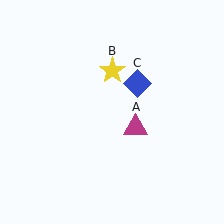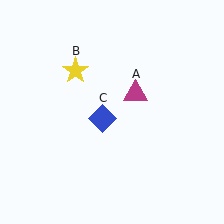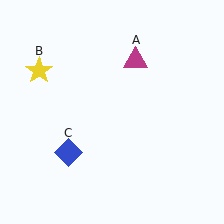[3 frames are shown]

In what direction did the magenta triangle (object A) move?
The magenta triangle (object A) moved up.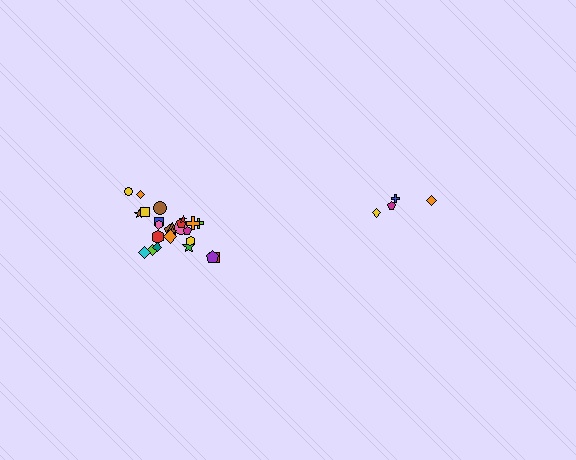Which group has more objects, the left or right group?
The left group.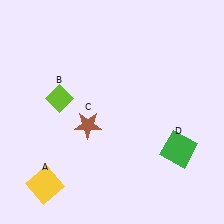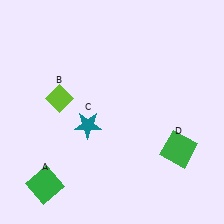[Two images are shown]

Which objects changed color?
A changed from yellow to green. C changed from brown to teal.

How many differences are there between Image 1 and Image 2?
There are 2 differences between the two images.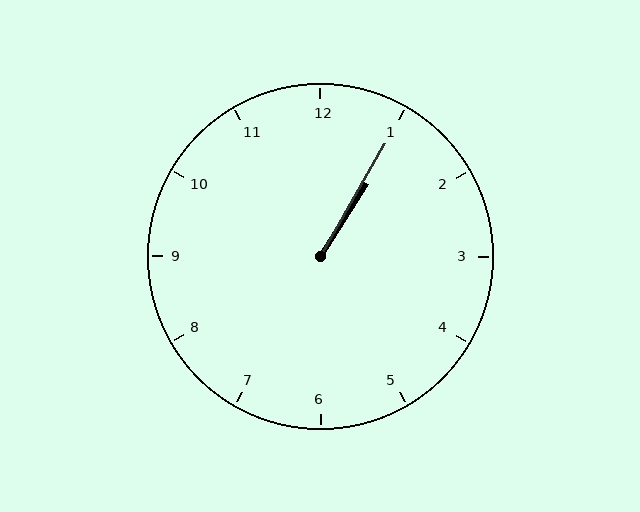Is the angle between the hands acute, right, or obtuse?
It is acute.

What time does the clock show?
1:05.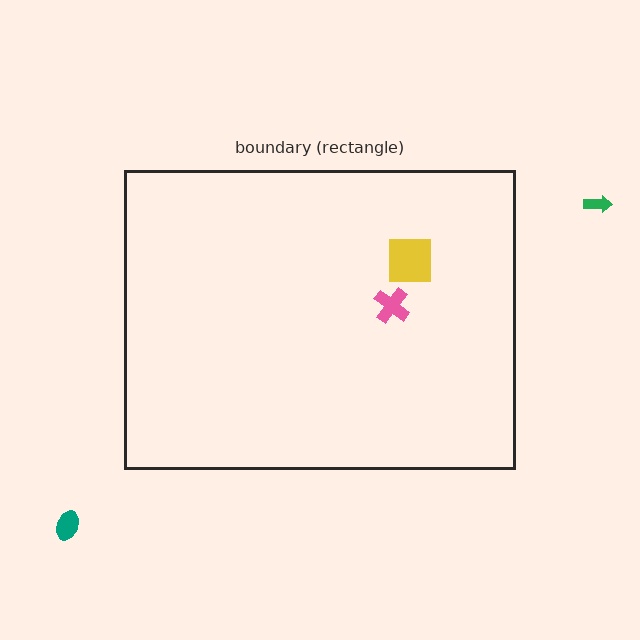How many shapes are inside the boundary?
2 inside, 2 outside.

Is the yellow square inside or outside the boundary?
Inside.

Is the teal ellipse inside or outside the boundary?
Outside.